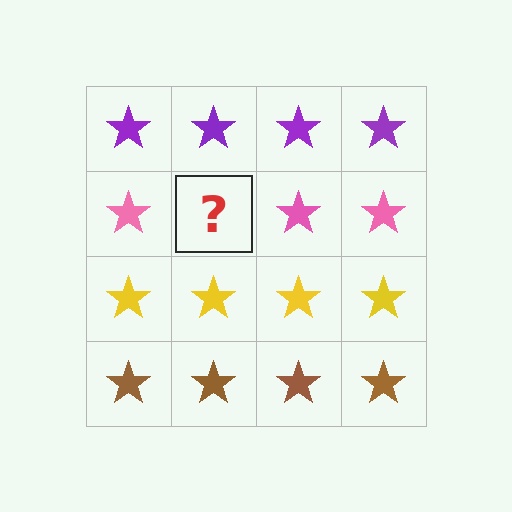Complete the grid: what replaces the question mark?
The question mark should be replaced with a pink star.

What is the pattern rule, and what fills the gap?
The rule is that each row has a consistent color. The gap should be filled with a pink star.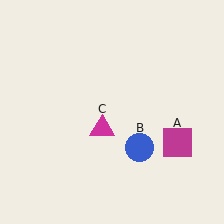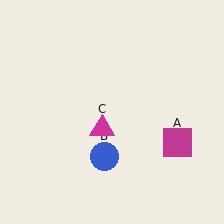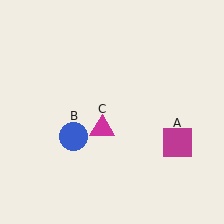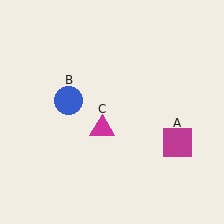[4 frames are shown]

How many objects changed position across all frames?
1 object changed position: blue circle (object B).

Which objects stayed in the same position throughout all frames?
Magenta square (object A) and magenta triangle (object C) remained stationary.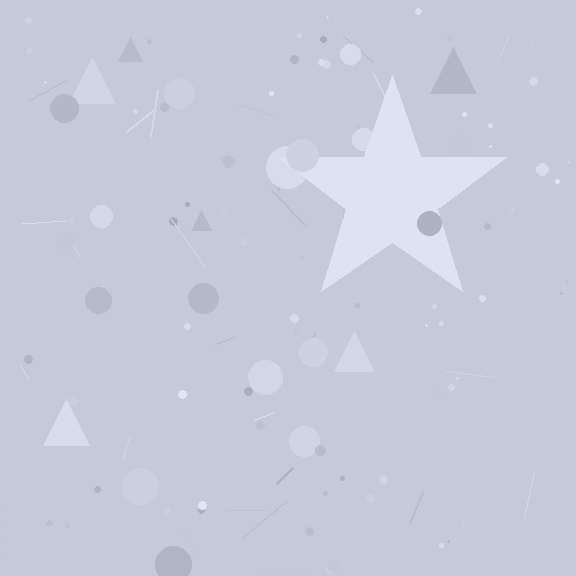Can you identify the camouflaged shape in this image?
The camouflaged shape is a star.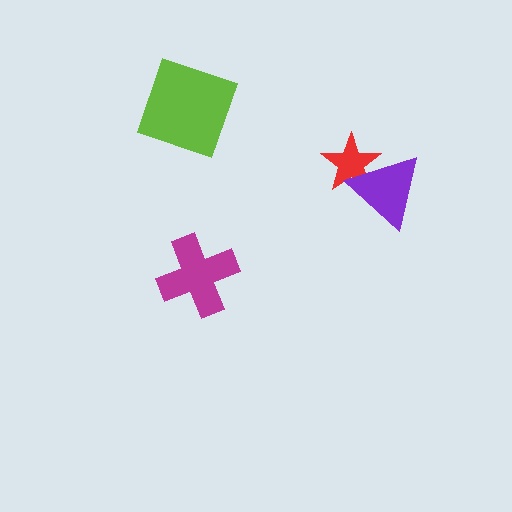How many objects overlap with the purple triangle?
1 object overlaps with the purple triangle.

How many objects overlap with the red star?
1 object overlaps with the red star.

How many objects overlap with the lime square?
0 objects overlap with the lime square.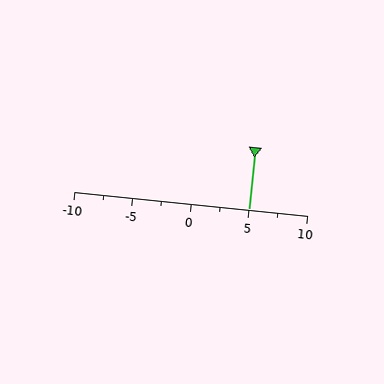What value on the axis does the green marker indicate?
The marker indicates approximately 5.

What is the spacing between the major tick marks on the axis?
The major ticks are spaced 5 apart.